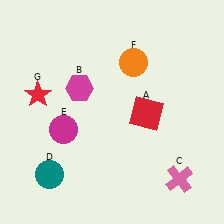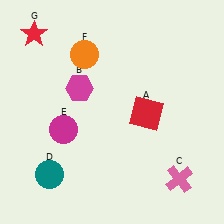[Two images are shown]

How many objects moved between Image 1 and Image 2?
2 objects moved between the two images.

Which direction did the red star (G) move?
The red star (G) moved up.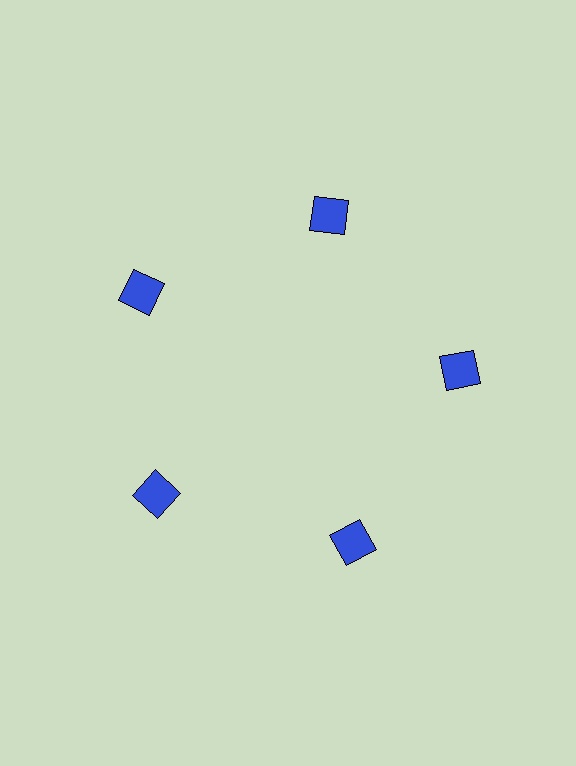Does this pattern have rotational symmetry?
Yes, this pattern has 5-fold rotational symmetry. It looks the same after rotating 72 degrees around the center.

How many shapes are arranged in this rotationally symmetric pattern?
There are 5 shapes, arranged in 5 groups of 1.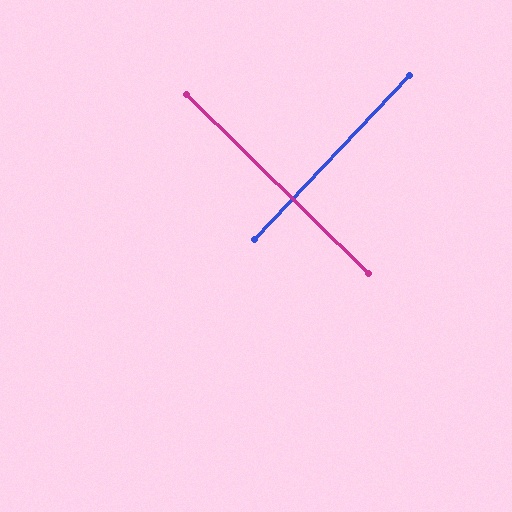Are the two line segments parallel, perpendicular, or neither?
Perpendicular — they meet at approximately 89°.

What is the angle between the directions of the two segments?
Approximately 89 degrees.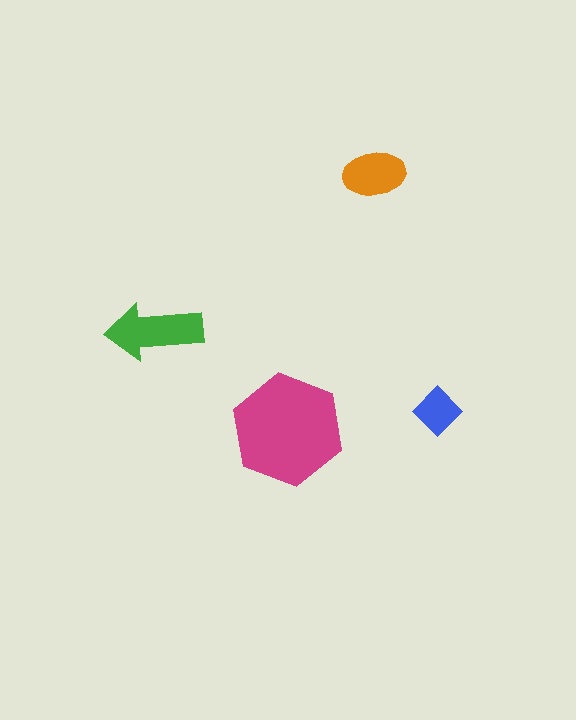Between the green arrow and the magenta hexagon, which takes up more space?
The magenta hexagon.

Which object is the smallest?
The blue diamond.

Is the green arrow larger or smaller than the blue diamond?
Larger.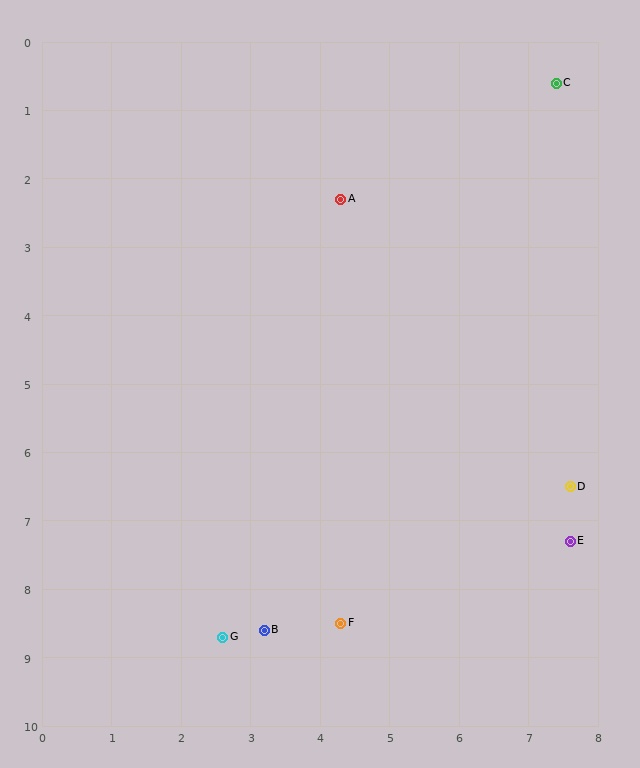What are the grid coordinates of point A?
Point A is at approximately (4.3, 2.3).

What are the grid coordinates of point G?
Point G is at approximately (2.6, 8.7).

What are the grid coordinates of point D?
Point D is at approximately (7.6, 6.5).